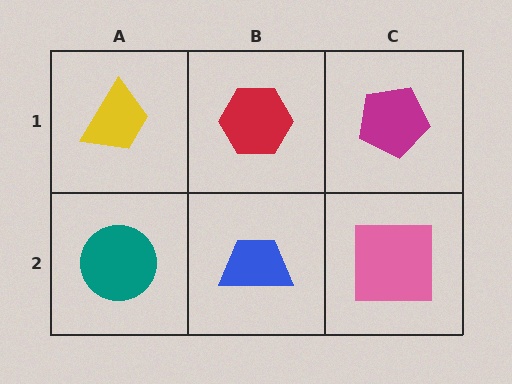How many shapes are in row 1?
3 shapes.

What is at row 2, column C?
A pink square.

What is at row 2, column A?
A teal circle.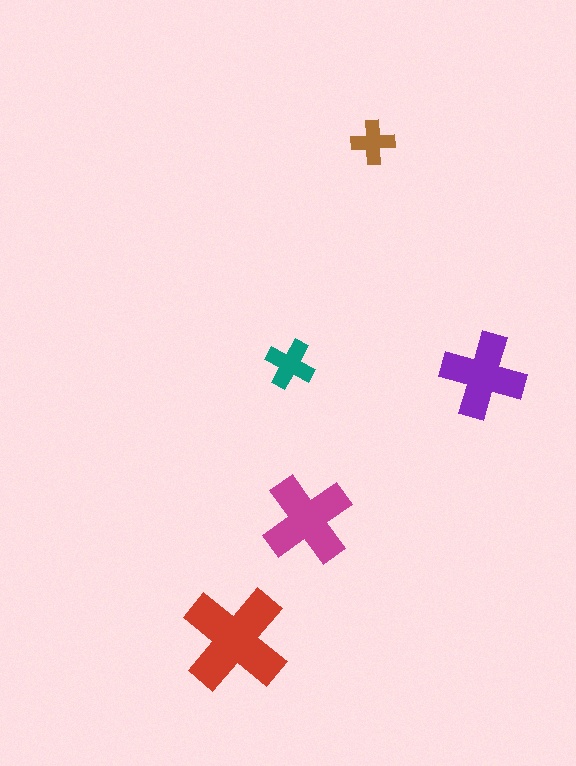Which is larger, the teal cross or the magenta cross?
The magenta one.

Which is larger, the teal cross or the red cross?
The red one.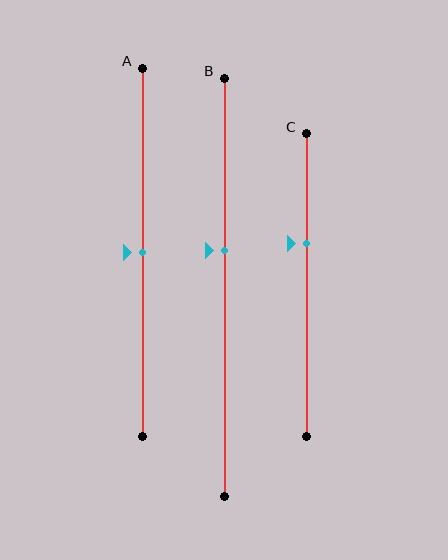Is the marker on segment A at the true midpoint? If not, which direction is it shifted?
Yes, the marker on segment A is at the true midpoint.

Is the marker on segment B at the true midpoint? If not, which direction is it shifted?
No, the marker on segment B is shifted upward by about 9% of the segment length.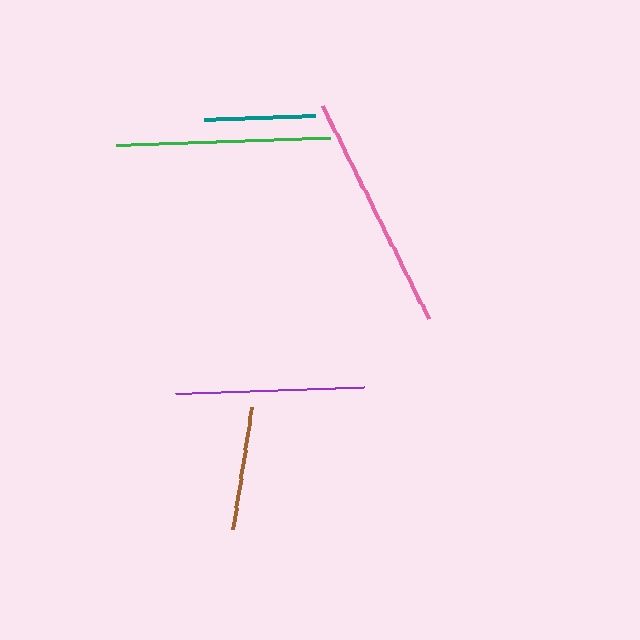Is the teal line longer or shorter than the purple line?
The purple line is longer than the teal line.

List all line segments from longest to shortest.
From longest to shortest: pink, green, purple, brown, teal.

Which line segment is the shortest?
The teal line is the shortest at approximately 110 pixels.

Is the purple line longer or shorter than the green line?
The green line is longer than the purple line.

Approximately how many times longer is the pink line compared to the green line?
The pink line is approximately 1.1 times the length of the green line.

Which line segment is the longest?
The pink line is the longest at approximately 239 pixels.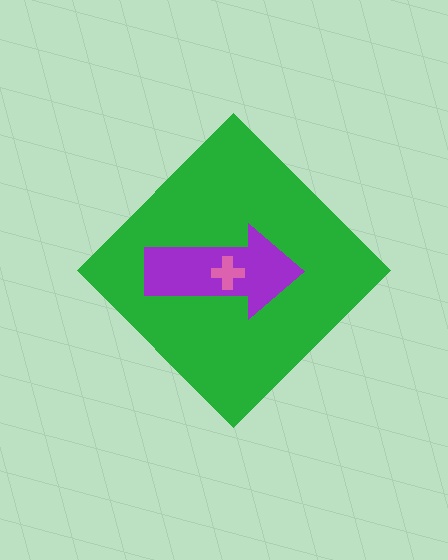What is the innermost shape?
The pink cross.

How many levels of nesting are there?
3.